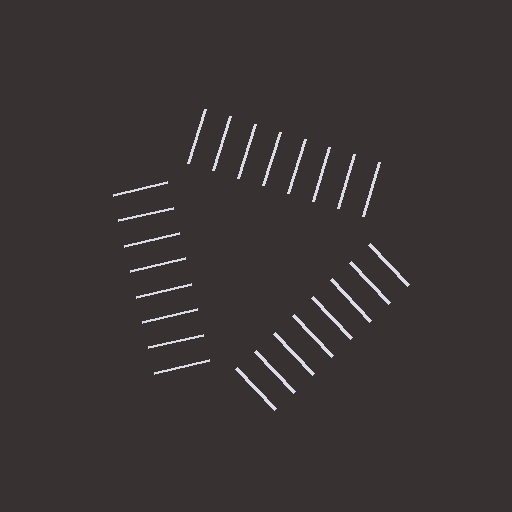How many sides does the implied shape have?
3 sides — the line-ends trace a triangle.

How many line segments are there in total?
24 — 8 along each of the 3 edges.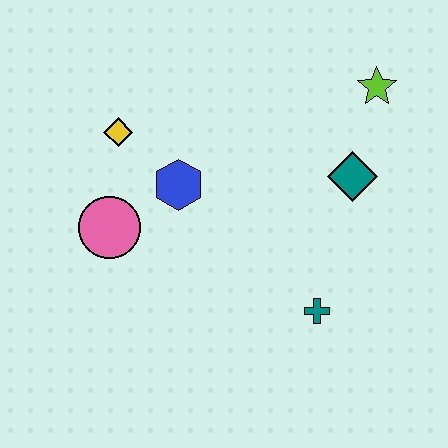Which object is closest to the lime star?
The teal diamond is closest to the lime star.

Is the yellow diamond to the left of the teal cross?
Yes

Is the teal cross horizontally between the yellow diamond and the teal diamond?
Yes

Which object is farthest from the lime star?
The pink circle is farthest from the lime star.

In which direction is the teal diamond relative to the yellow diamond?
The teal diamond is to the right of the yellow diamond.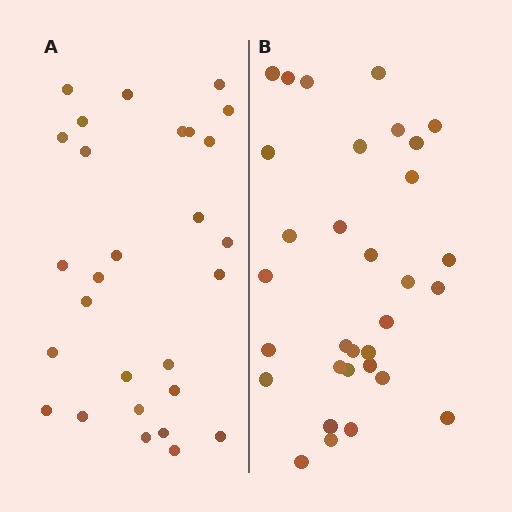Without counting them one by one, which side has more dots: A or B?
Region B (the right region) has more dots.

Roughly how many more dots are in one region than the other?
Region B has about 4 more dots than region A.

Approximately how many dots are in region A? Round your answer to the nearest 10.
About 30 dots. (The exact count is 28, which rounds to 30.)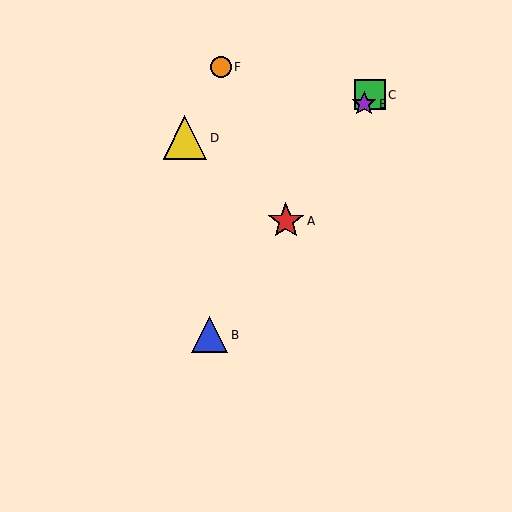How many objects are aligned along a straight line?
4 objects (A, B, C, E) are aligned along a straight line.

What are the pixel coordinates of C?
Object C is at (370, 95).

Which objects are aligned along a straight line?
Objects A, B, C, E are aligned along a straight line.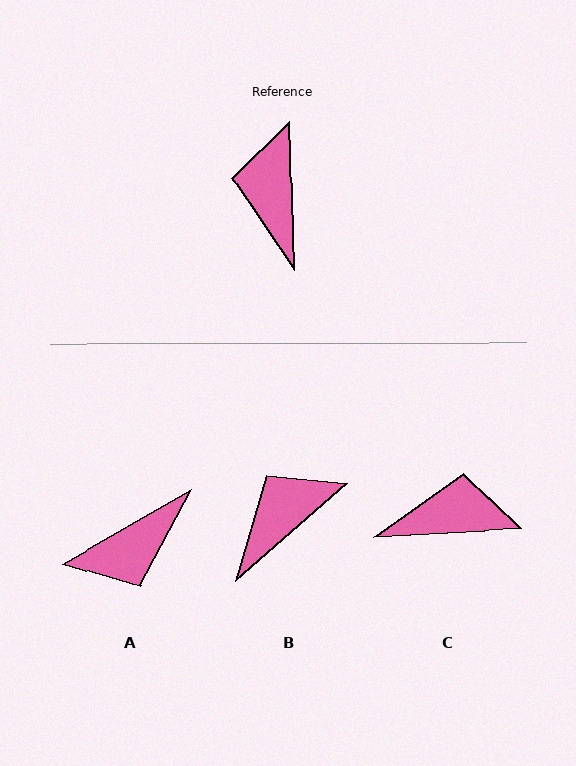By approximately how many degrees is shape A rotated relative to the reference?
Approximately 118 degrees counter-clockwise.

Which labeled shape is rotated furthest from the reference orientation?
A, about 118 degrees away.